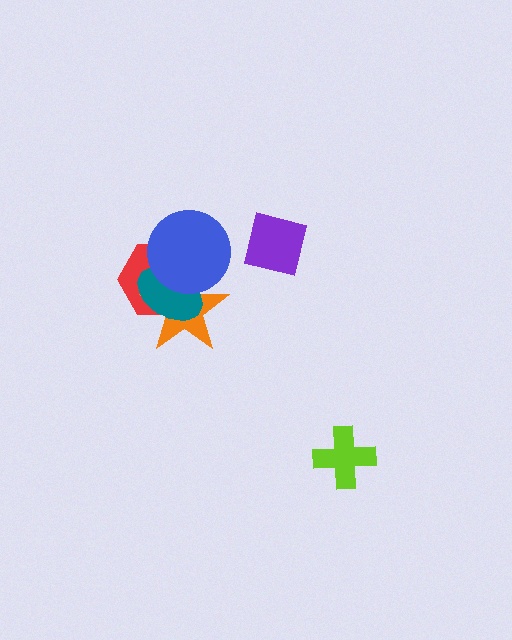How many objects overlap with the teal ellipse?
3 objects overlap with the teal ellipse.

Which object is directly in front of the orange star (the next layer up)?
The teal ellipse is directly in front of the orange star.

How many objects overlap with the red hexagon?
3 objects overlap with the red hexagon.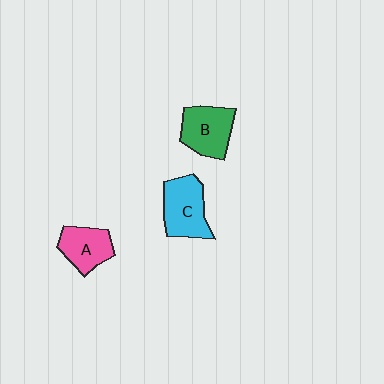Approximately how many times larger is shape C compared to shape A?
Approximately 1.3 times.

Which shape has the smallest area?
Shape A (pink).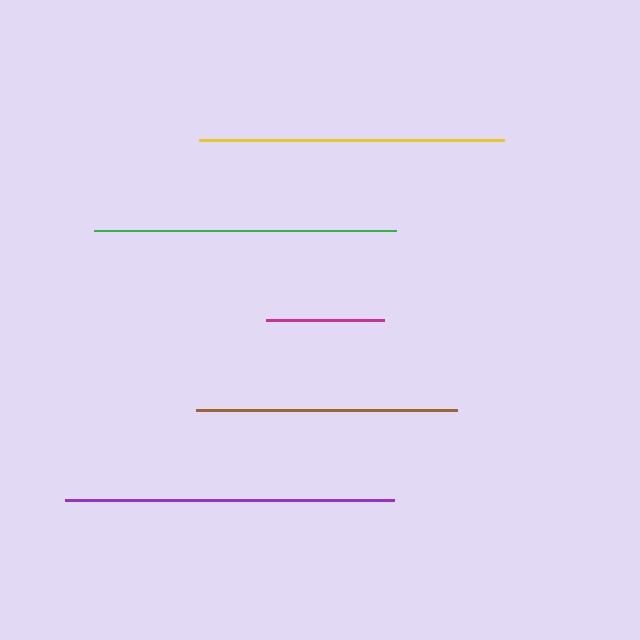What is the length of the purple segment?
The purple segment is approximately 329 pixels long.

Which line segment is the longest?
The purple line is the longest at approximately 329 pixels.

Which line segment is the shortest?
The magenta line is the shortest at approximately 119 pixels.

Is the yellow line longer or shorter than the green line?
The yellow line is longer than the green line.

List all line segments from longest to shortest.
From longest to shortest: purple, yellow, green, brown, magenta.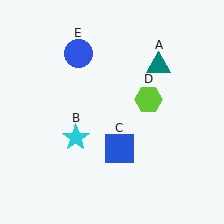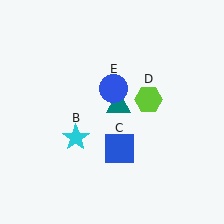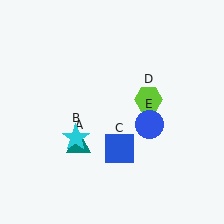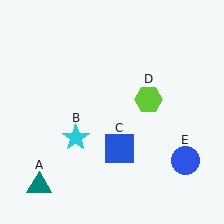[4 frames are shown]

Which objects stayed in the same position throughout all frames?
Cyan star (object B) and blue square (object C) and lime hexagon (object D) remained stationary.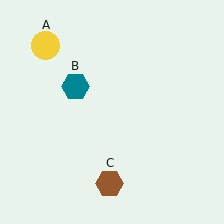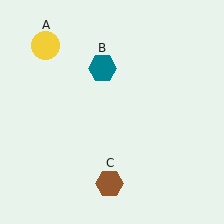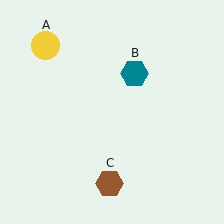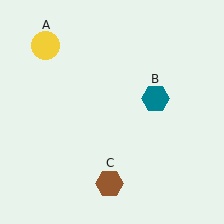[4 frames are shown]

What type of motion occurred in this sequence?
The teal hexagon (object B) rotated clockwise around the center of the scene.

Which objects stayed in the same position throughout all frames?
Yellow circle (object A) and brown hexagon (object C) remained stationary.